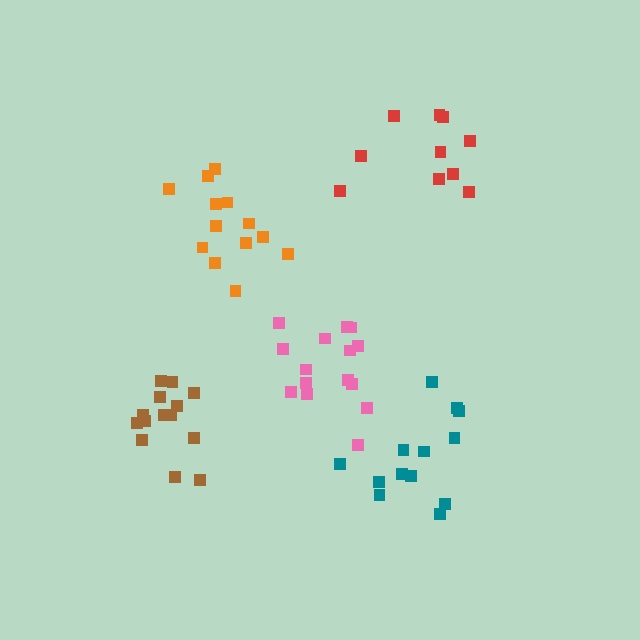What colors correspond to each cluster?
The clusters are colored: teal, pink, orange, brown, red.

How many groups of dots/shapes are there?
There are 5 groups.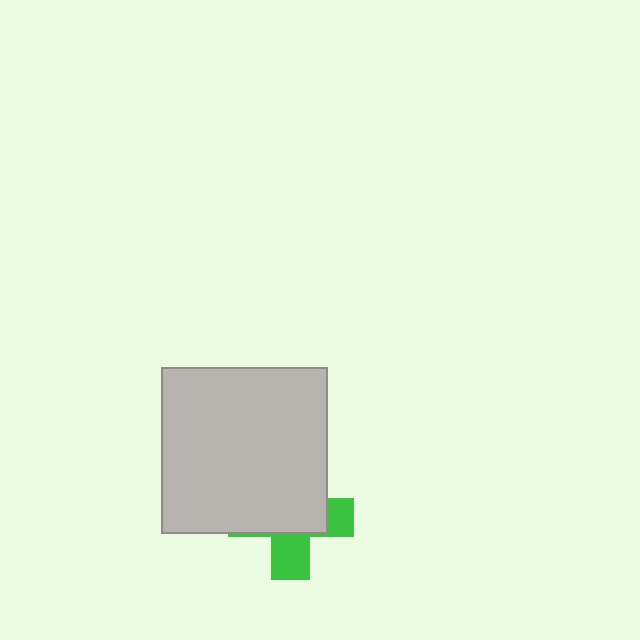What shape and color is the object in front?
The object in front is a light gray square.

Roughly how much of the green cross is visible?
A small part of it is visible (roughly 37%).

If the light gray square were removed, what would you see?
You would see the complete green cross.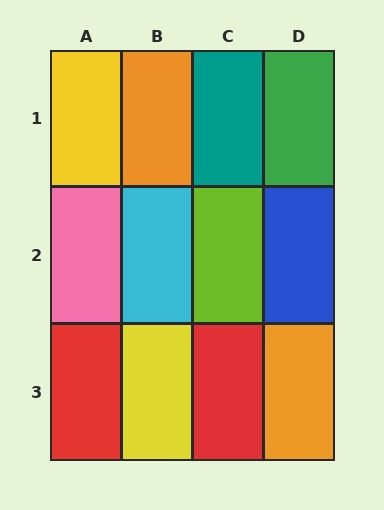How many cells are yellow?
2 cells are yellow.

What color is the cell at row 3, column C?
Red.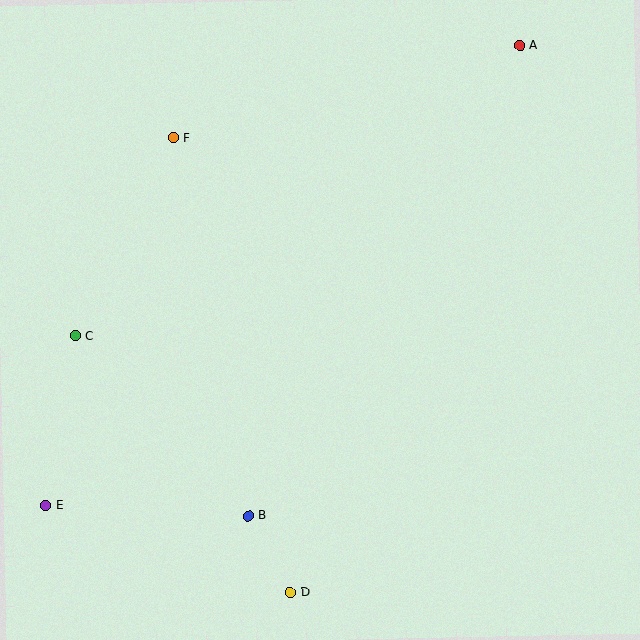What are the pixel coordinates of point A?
Point A is at (520, 45).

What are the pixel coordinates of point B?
Point B is at (248, 516).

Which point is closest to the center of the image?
Point B at (248, 516) is closest to the center.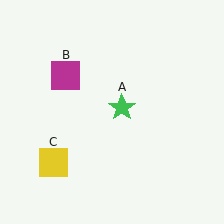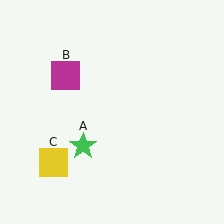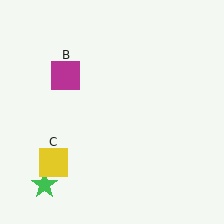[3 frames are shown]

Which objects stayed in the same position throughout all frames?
Magenta square (object B) and yellow square (object C) remained stationary.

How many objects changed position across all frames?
1 object changed position: green star (object A).